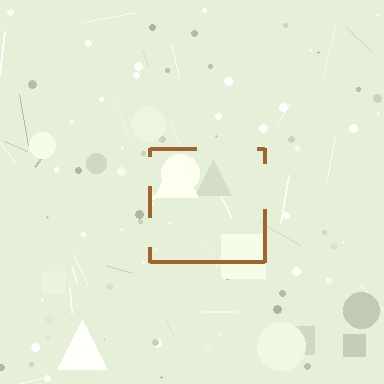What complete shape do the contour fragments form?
The contour fragments form a square.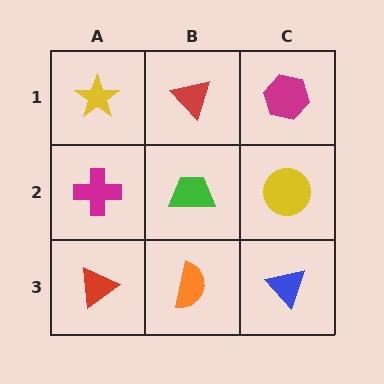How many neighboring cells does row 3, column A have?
2.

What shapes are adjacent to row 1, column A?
A magenta cross (row 2, column A), a red triangle (row 1, column B).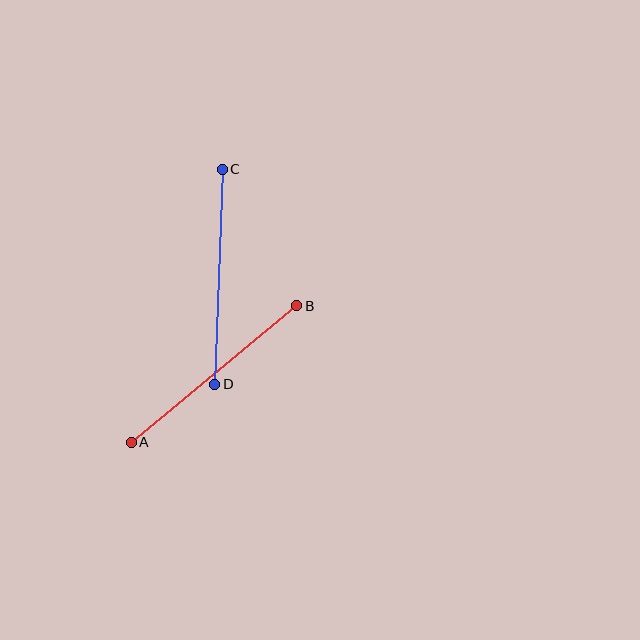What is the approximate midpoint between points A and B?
The midpoint is at approximately (214, 374) pixels.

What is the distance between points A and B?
The distance is approximately 214 pixels.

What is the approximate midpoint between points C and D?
The midpoint is at approximately (219, 277) pixels.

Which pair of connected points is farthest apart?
Points C and D are farthest apart.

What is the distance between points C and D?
The distance is approximately 216 pixels.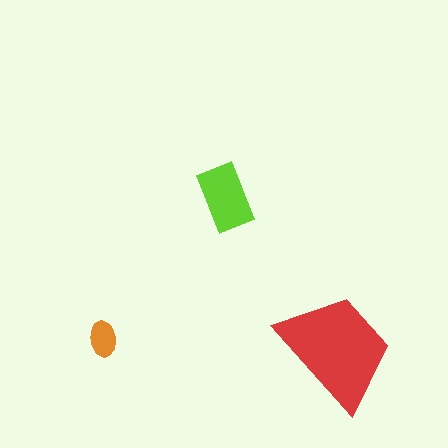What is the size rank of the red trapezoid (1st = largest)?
1st.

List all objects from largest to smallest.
The red trapezoid, the lime rectangle, the orange ellipse.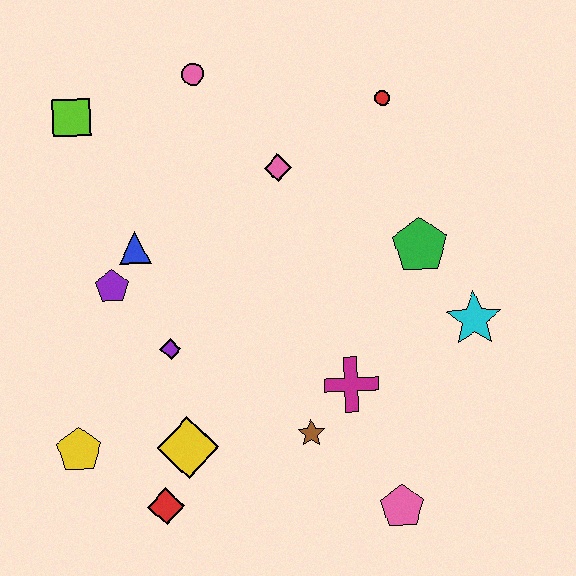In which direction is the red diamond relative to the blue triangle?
The red diamond is below the blue triangle.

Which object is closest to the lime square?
The pink circle is closest to the lime square.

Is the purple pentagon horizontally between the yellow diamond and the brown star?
No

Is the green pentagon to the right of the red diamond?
Yes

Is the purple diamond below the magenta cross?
No